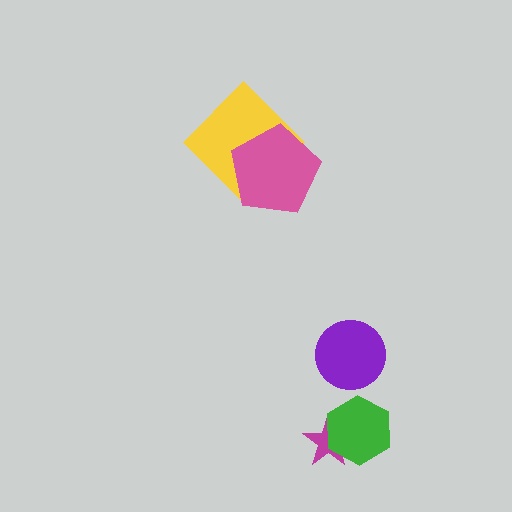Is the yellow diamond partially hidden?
Yes, it is partially covered by another shape.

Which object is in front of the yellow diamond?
The pink pentagon is in front of the yellow diamond.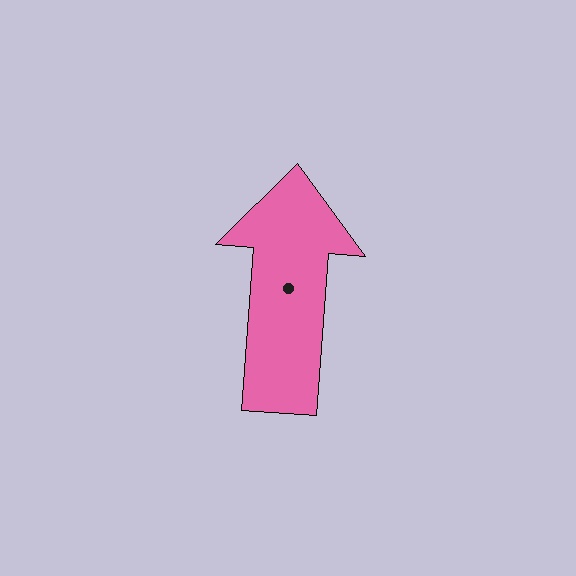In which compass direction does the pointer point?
North.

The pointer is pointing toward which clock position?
Roughly 12 o'clock.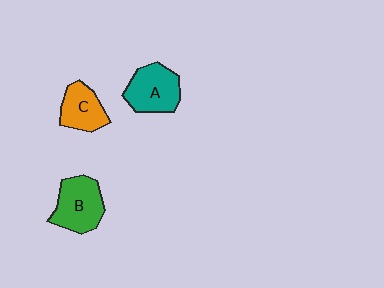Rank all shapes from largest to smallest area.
From largest to smallest: B (green), A (teal), C (orange).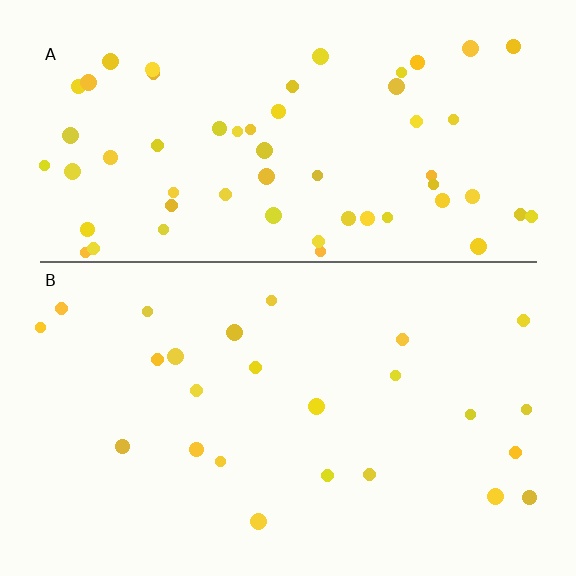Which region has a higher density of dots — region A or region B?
A (the top).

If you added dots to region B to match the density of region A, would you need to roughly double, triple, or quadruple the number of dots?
Approximately double.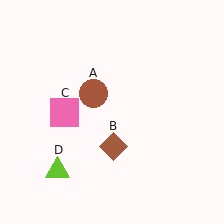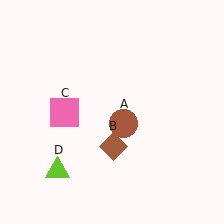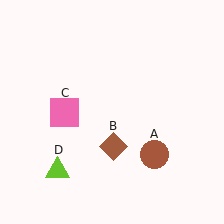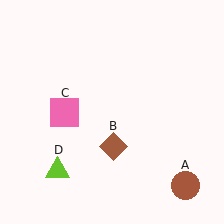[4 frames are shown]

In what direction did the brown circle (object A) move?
The brown circle (object A) moved down and to the right.